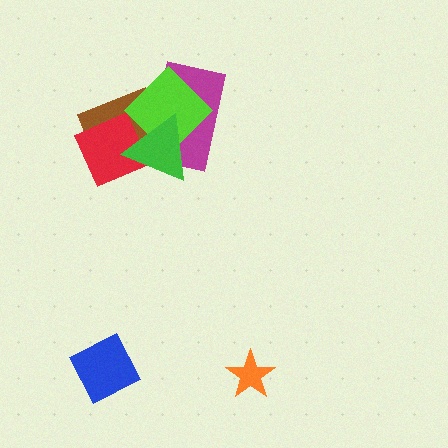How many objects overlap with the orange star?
0 objects overlap with the orange star.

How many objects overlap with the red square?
2 objects overlap with the red square.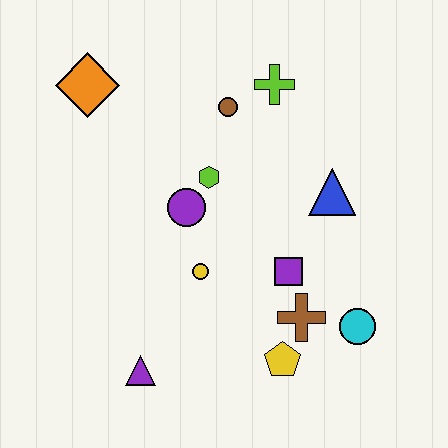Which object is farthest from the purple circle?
The cyan circle is farthest from the purple circle.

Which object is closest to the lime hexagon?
The purple circle is closest to the lime hexagon.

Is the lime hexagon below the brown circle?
Yes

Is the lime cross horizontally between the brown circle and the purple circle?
No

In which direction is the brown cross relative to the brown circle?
The brown cross is below the brown circle.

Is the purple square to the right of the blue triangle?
No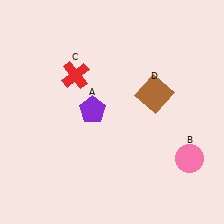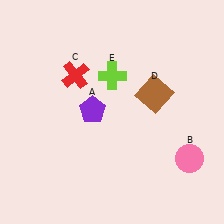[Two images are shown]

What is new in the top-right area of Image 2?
A lime cross (E) was added in the top-right area of Image 2.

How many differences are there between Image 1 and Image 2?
There is 1 difference between the two images.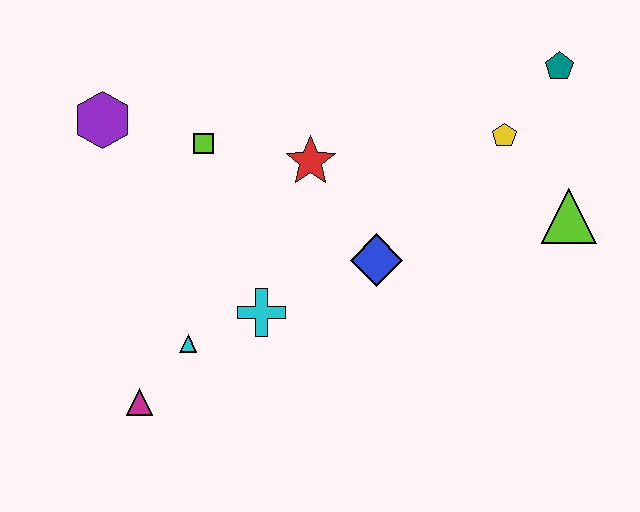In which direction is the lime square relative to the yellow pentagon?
The lime square is to the left of the yellow pentagon.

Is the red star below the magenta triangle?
No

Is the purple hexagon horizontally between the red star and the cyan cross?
No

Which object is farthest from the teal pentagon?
The magenta triangle is farthest from the teal pentagon.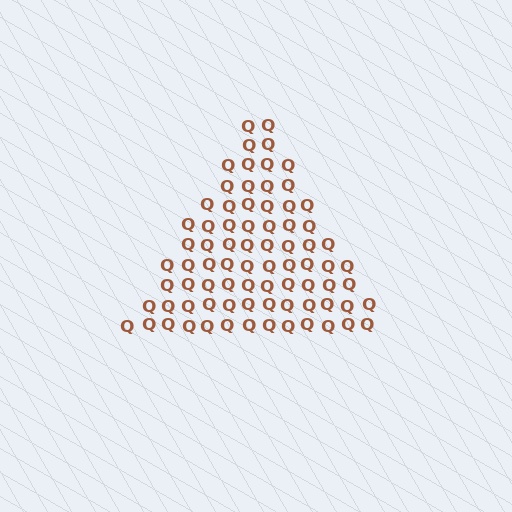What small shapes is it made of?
It is made of small letter Q's.